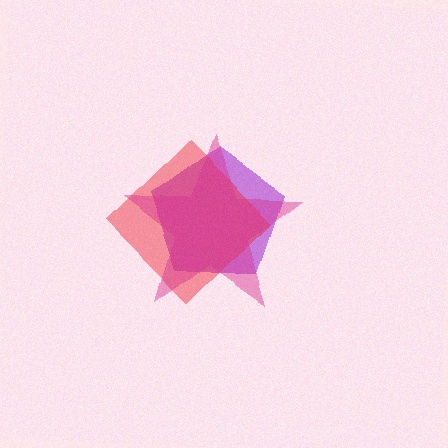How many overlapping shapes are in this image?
There are 3 overlapping shapes in the image.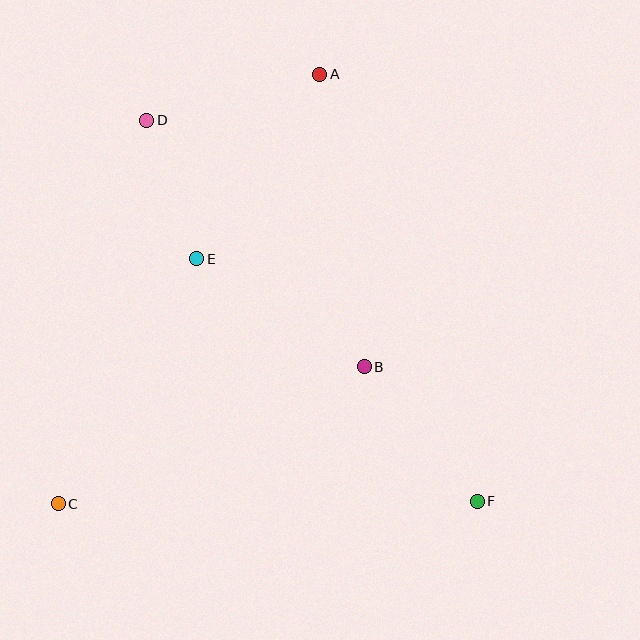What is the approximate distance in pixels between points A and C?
The distance between A and C is approximately 503 pixels.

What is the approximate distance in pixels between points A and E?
The distance between A and E is approximately 221 pixels.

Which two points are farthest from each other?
Points D and F are farthest from each other.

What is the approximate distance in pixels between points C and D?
The distance between C and D is approximately 394 pixels.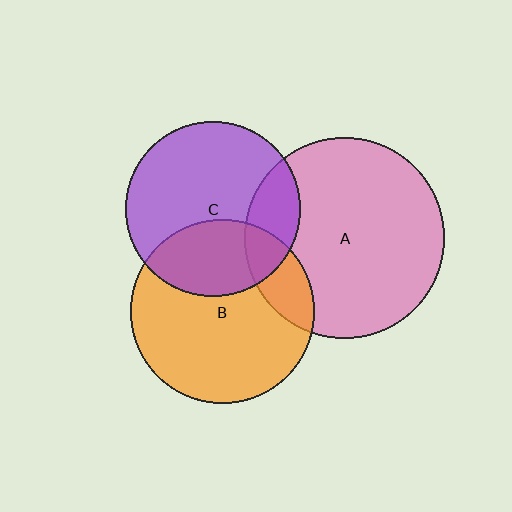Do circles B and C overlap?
Yes.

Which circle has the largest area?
Circle A (pink).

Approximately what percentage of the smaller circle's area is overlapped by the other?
Approximately 35%.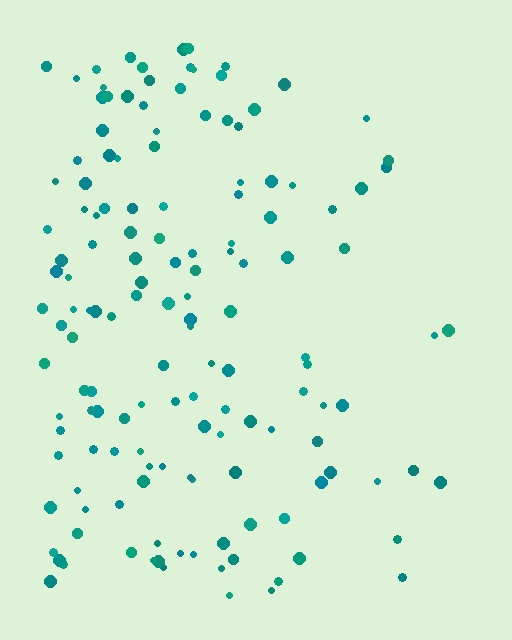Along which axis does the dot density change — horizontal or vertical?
Horizontal.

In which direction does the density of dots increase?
From right to left, with the left side densest.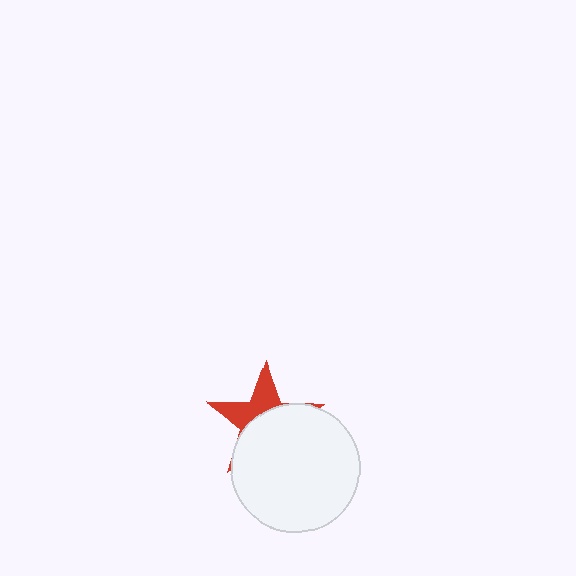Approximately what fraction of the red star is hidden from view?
Roughly 63% of the red star is hidden behind the white circle.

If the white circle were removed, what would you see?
You would see the complete red star.